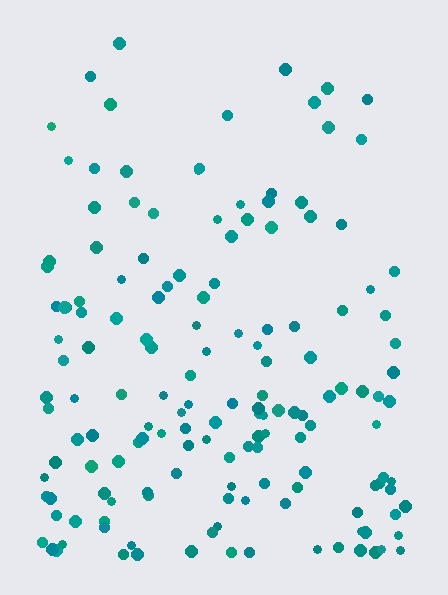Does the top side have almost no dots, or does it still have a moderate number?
Still a moderate number, just noticeably fewer than the bottom.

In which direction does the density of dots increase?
From top to bottom, with the bottom side densest.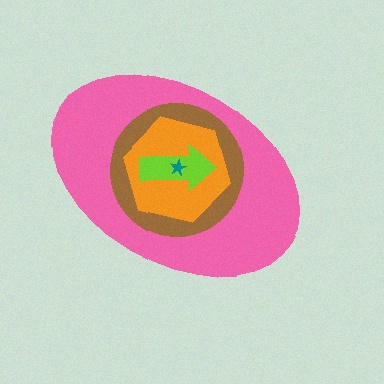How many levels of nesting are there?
5.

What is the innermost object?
The teal star.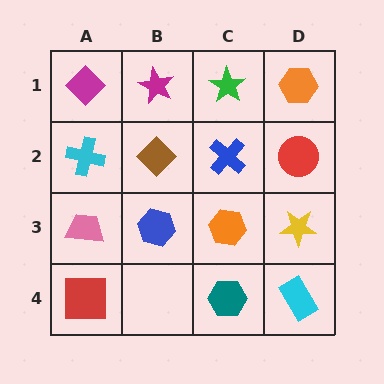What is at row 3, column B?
A blue hexagon.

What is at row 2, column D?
A red circle.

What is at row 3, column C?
An orange hexagon.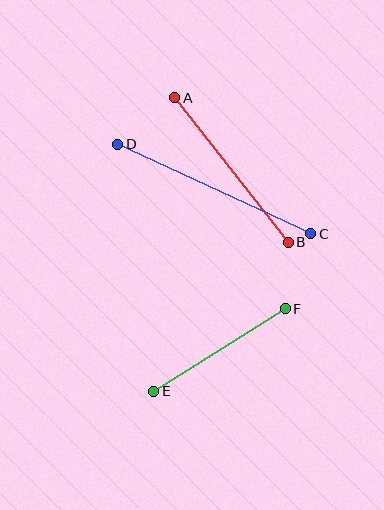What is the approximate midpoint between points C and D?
The midpoint is at approximately (214, 189) pixels.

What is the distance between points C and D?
The distance is approximately 213 pixels.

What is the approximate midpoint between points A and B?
The midpoint is at approximately (232, 170) pixels.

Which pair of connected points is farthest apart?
Points C and D are farthest apart.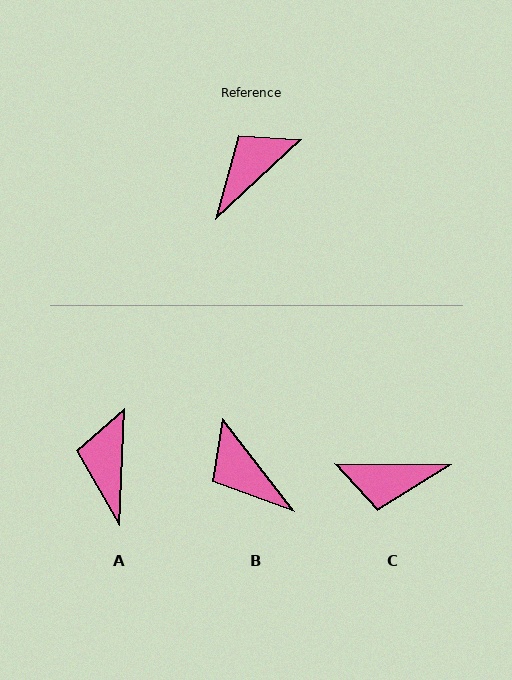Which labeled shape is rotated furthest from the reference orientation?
C, about 137 degrees away.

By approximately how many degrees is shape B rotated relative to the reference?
Approximately 85 degrees counter-clockwise.